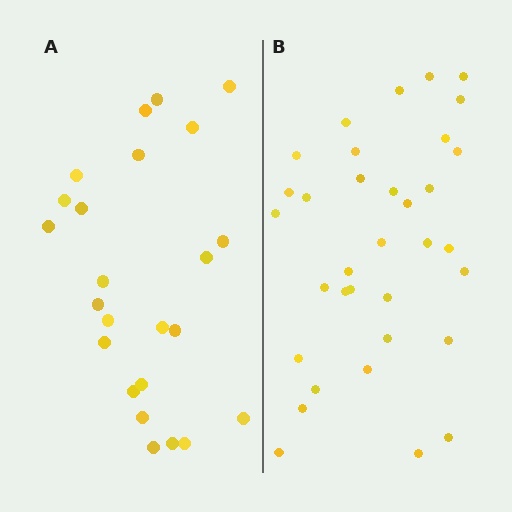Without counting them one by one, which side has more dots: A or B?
Region B (the right region) has more dots.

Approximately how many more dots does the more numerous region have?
Region B has roughly 10 or so more dots than region A.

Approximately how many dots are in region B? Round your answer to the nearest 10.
About 30 dots. (The exact count is 34, which rounds to 30.)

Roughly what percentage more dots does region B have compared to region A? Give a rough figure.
About 40% more.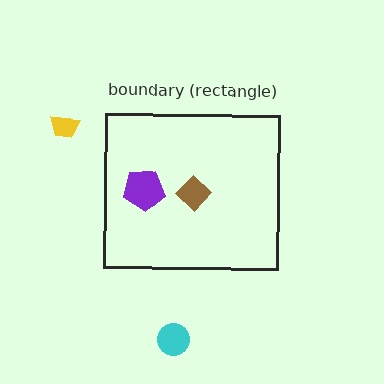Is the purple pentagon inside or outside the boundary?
Inside.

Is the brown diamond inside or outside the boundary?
Inside.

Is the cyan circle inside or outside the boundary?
Outside.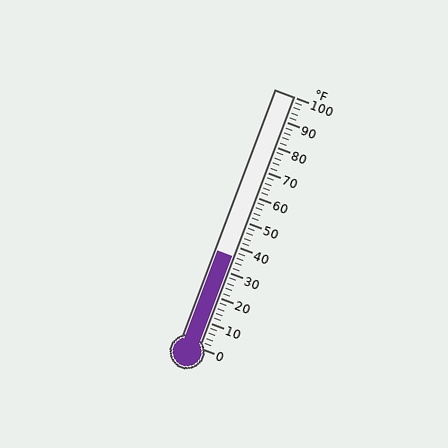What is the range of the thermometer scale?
The thermometer scale ranges from 0°F to 100°F.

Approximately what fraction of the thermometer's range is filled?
The thermometer is filled to approximately 35% of its range.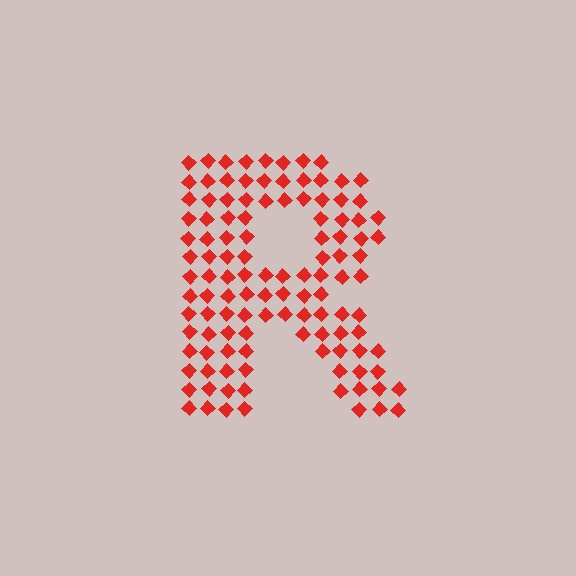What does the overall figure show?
The overall figure shows the letter R.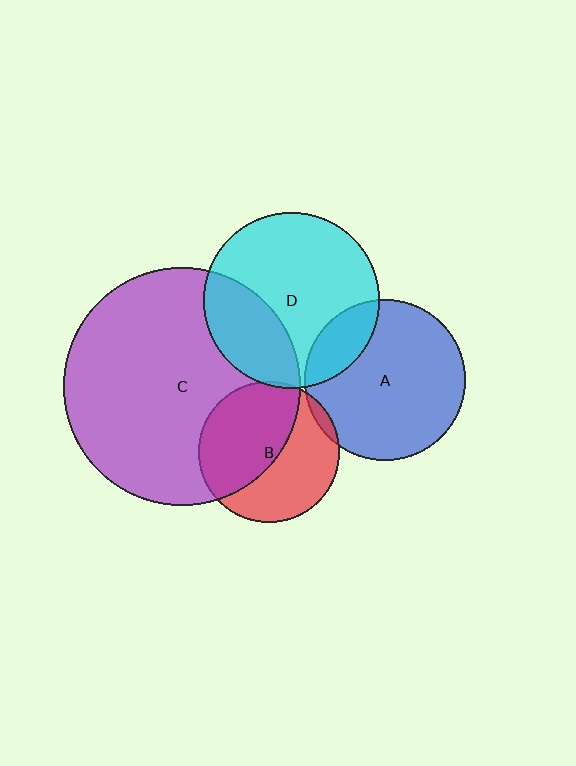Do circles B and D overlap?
Yes.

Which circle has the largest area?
Circle C (purple).